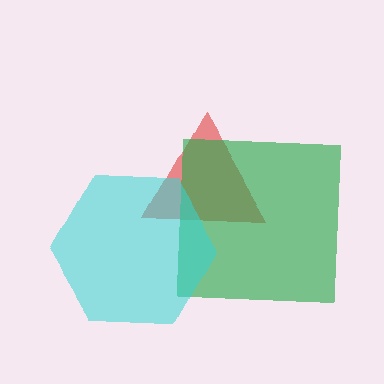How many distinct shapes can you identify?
There are 3 distinct shapes: a red triangle, a green square, a cyan hexagon.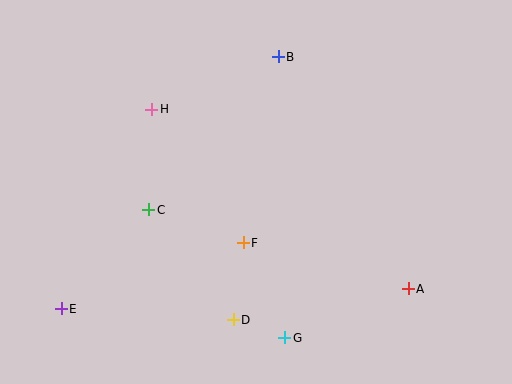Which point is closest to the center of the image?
Point F at (243, 243) is closest to the center.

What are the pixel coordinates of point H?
Point H is at (152, 109).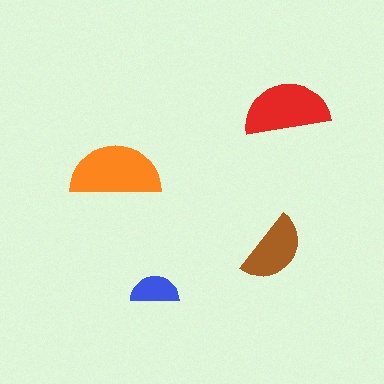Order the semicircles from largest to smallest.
the orange one, the red one, the brown one, the blue one.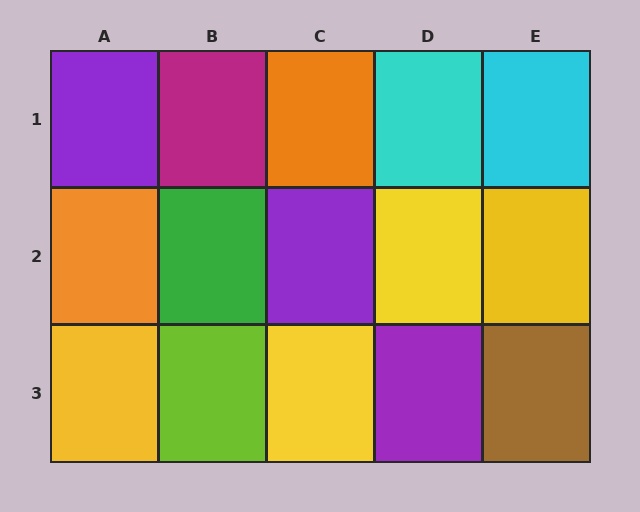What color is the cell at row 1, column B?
Magenta.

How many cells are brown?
1 cell is brown.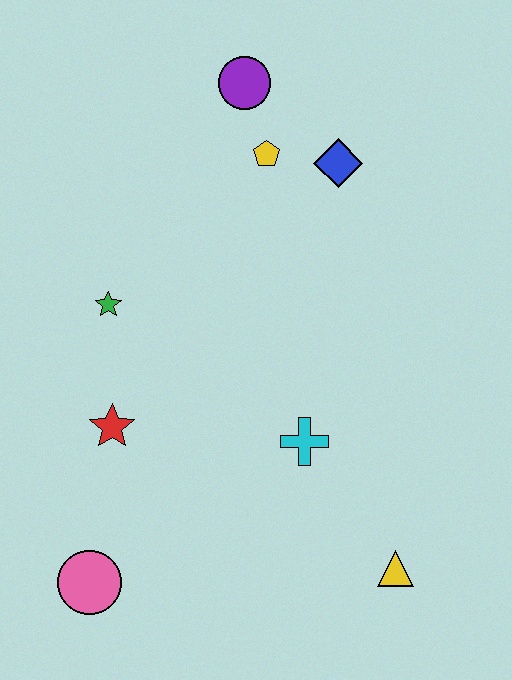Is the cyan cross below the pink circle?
No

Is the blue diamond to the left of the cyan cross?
No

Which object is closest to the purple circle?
The yellow pentagon is closest to the purple circle.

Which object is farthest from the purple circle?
The pink circle is farthest from the purple circle.